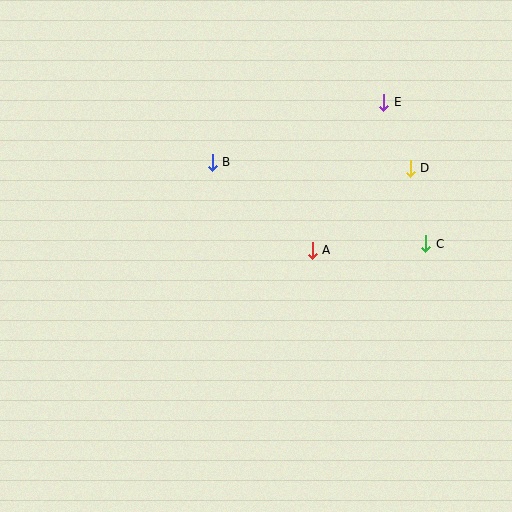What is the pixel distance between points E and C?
The distance between E and C is 148 pixels.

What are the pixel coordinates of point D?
Point D is at (410, 168).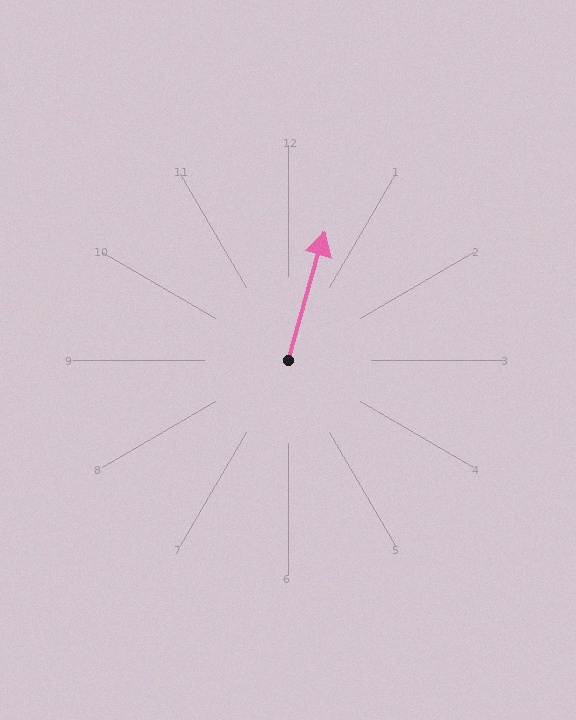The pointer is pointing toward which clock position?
Roughly 1 o'clock.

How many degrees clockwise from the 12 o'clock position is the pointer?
Approximately 16 degrees.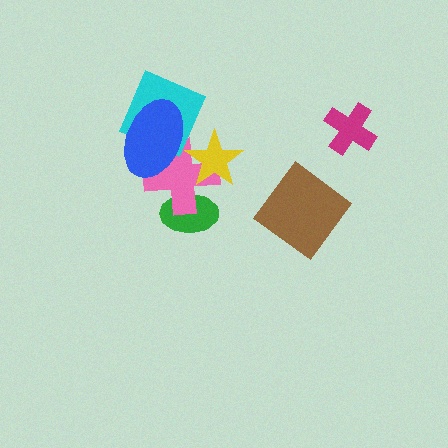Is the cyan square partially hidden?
Yes, it is partially covered by another shape.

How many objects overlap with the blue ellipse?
3 objects overlap with the blue ellipse.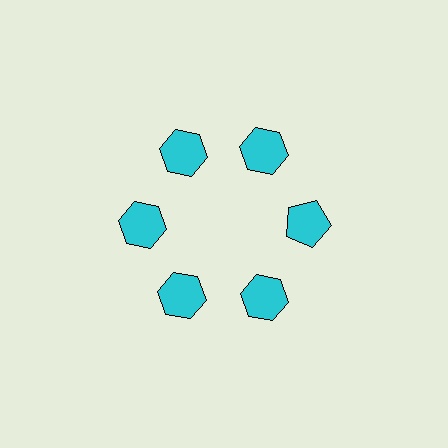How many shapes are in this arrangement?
There are 6 shapes arranged in a ring pattern.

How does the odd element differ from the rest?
It has a different shape: pentagon instead of hexagon.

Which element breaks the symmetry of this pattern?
The cyan pentagon at roughly the 3 o'clock position breaks the symmetry. All other shapes are cyan hexagons.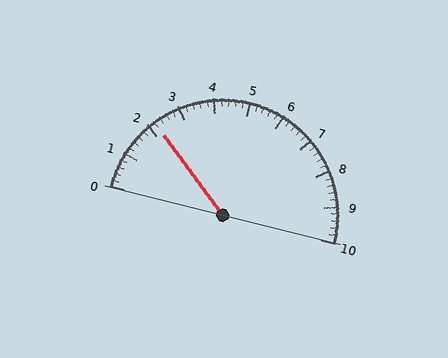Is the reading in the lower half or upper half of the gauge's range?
The reading is in the lower half of the range (0 to 10).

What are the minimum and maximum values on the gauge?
The gauge ranges from 0 to 10.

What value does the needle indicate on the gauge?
The needle indicates approximately 2.2.